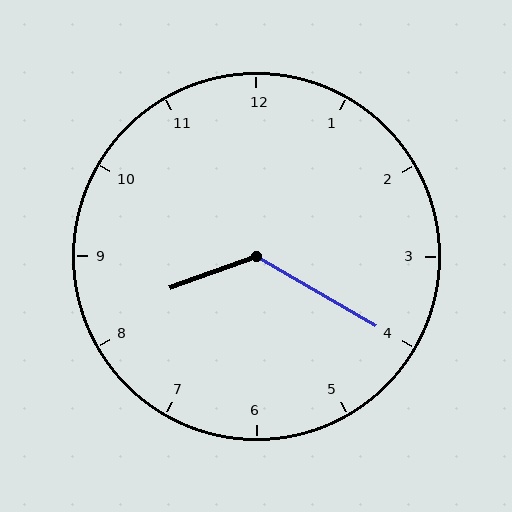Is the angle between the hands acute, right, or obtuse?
It is obtuse.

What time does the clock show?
8:20.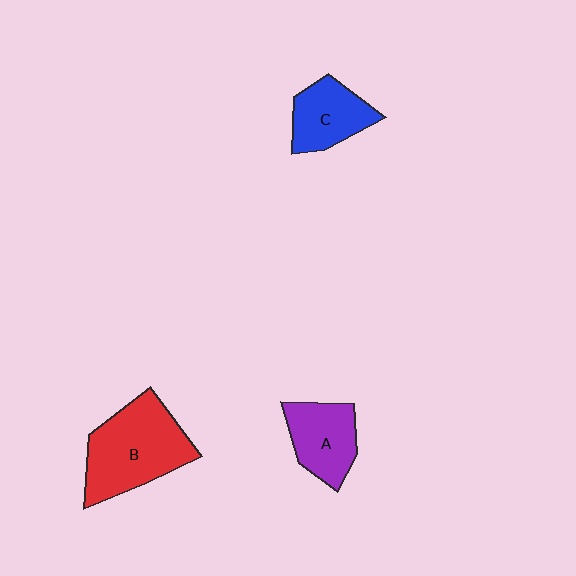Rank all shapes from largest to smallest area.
From largest to smallest: B (red), A (purple), C (blue).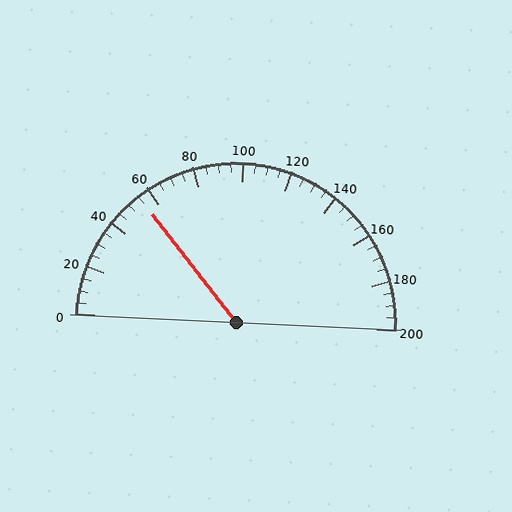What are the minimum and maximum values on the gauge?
The gauge ranges from 0 to 200.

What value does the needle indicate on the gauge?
The needle indicates approximately 55.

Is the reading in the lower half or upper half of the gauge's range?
The reading is in the lower half of the range (0 to 200).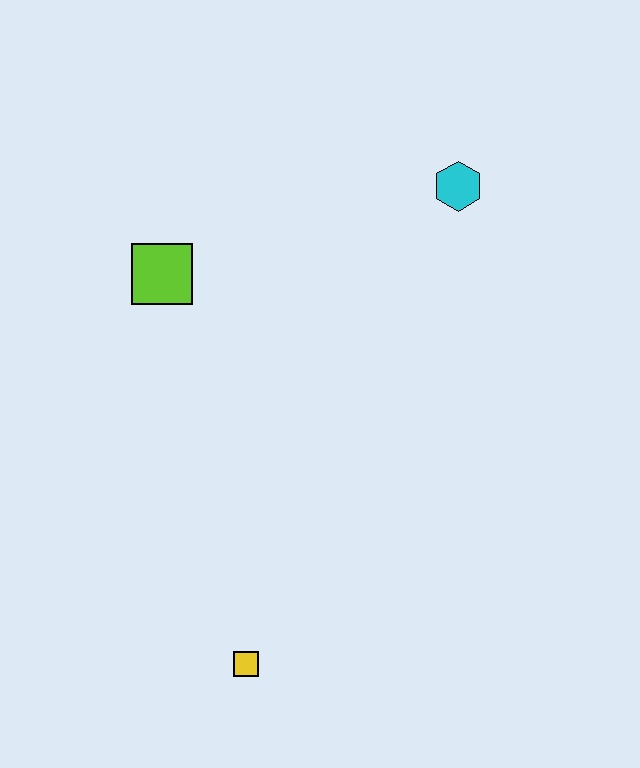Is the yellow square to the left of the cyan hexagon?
Yes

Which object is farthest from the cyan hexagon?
The yellow square is farthest from the cyan hexagon.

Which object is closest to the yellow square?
The lime square is closest to the yellow square.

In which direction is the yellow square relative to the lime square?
The yellow square is below the lime square.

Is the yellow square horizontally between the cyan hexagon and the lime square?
Yes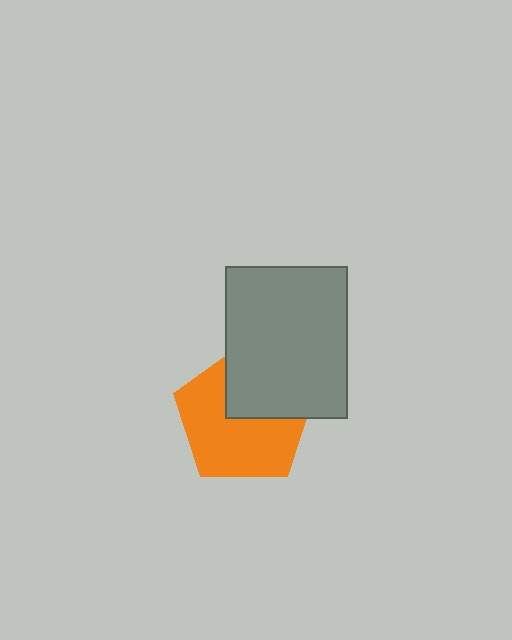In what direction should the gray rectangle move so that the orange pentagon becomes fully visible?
The gray rectangle should move toward the upper-right. That is the shortest direction to clear the overlap and leave the orange pentagon fully visible.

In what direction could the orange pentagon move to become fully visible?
The orange pentagon could move toward the lower-left. That would shift it out from behind the gray rectangle entirely.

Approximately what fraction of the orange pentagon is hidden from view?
Roughly 37% of the orange pentagon is hidden behind the gray rectangle.